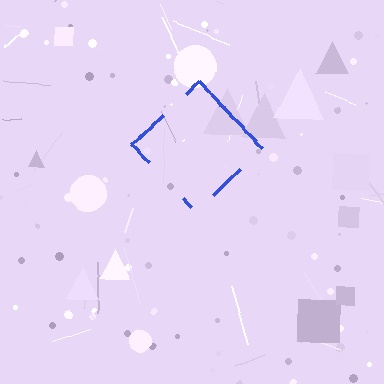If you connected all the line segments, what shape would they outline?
They would outline a diamond.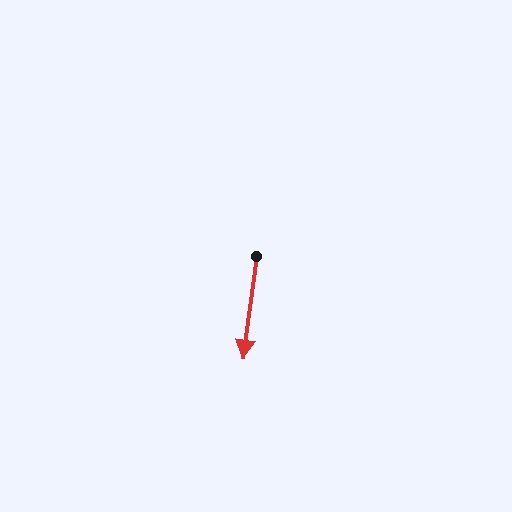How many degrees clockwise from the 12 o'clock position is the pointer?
Approximately 187 degrees.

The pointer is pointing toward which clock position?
Roughly 6 o'clock.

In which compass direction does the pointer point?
South.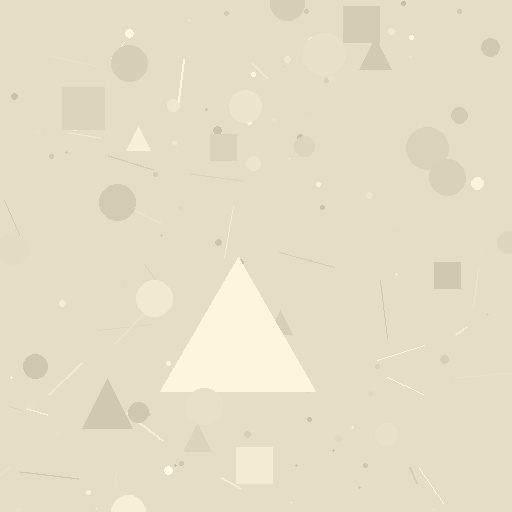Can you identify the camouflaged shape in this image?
The camouflaged shape is a triangle.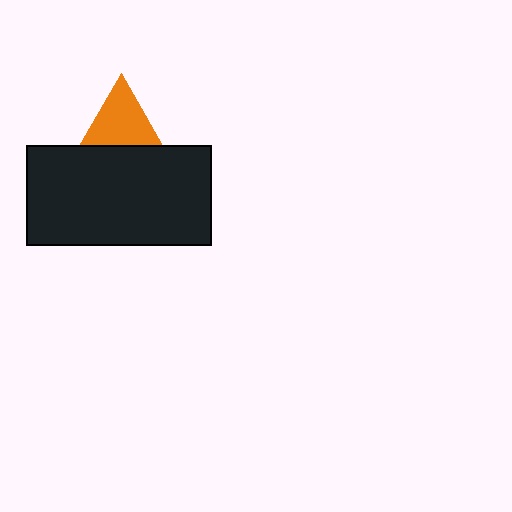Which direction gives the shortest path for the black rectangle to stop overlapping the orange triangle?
Moving down gives the shortest separation.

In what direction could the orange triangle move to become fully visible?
The orange triangle could move up. That would shift it out from behind the black rectangle entirely.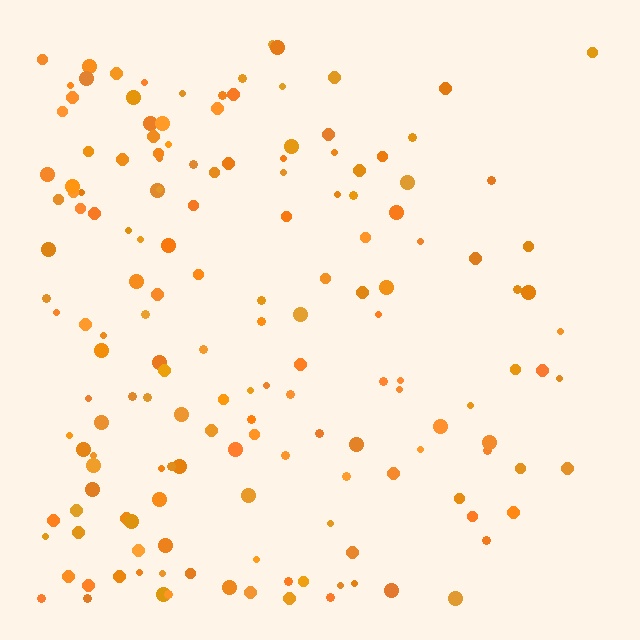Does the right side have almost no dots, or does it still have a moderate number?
Still a moderate number, just noticeably fewer than the left.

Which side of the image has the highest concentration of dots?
The left.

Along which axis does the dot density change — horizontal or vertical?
Horizontal.